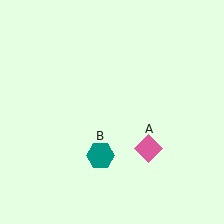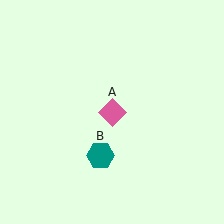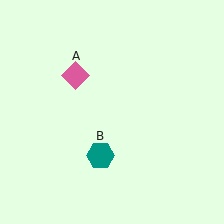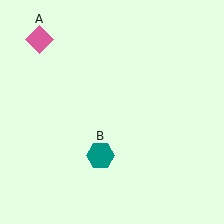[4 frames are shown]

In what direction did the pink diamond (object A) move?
The pink diamond (object A) moved up and to the left.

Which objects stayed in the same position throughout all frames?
Teal hexagon (object B) remained stationary.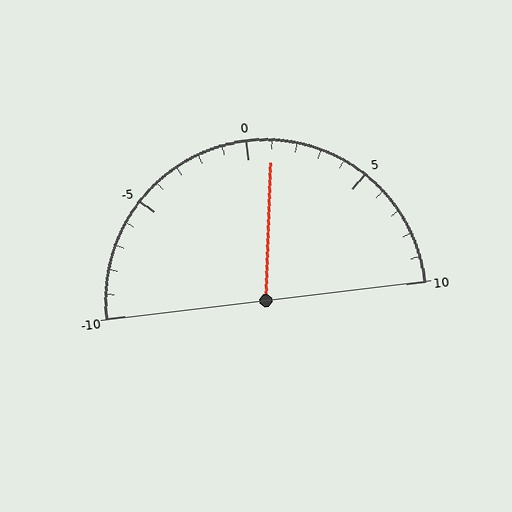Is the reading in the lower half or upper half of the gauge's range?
The reading is in the upper half of the range (-10 to 10).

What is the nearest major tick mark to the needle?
The nearest major tick mark is 0.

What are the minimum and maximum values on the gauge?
The gauge ranges from -10 to 10.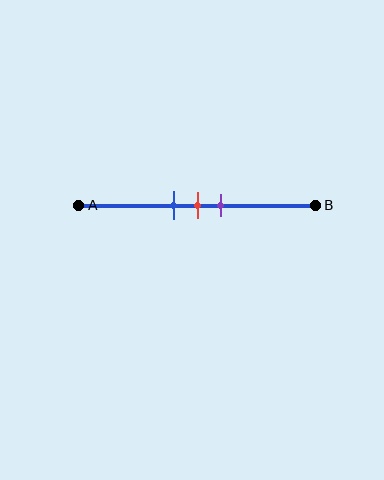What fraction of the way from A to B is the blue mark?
The blue mark is approximately 40% (0.4) of the way from A to B.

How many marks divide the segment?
There are 3 marks dividing the segment.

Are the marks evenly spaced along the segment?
Yes, the marks are approximately evenly spaced.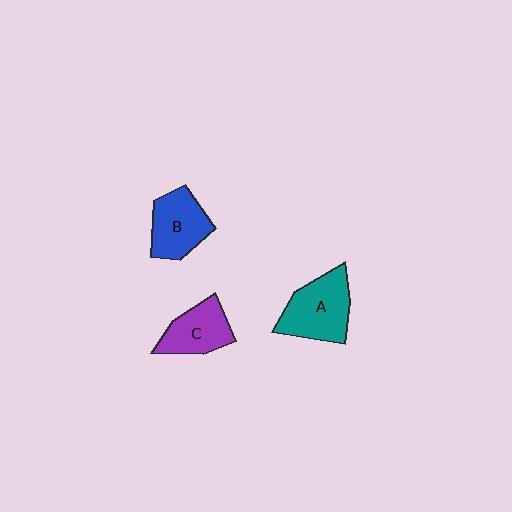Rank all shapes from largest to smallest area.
From largest to smallest: A (teal), B (blue), C (purple).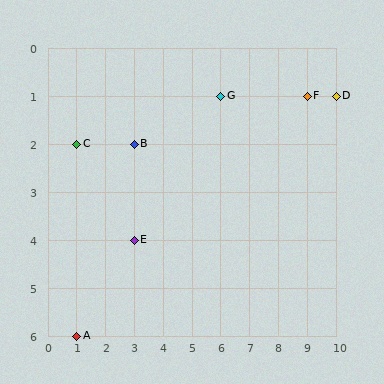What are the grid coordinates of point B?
Point B is at grid coordinates (3, 2).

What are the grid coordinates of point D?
Point D is at grid coordinates (10, 1).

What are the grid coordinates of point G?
Point G is at grid coordinates (6, 1).